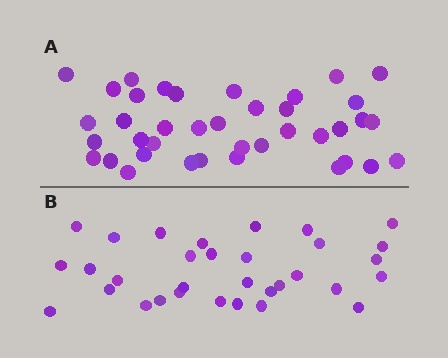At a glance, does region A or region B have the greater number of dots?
Region A (the top region) has more dots.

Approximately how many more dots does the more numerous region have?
Region A has roughly 8 or so more dots than region B.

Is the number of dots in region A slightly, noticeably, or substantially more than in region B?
Region A has only slightly more — the two regions are fairly close. The ratio is roughly 1.2 to 1.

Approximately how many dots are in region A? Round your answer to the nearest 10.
About 40 dots. (The exact count is 39, which rounds to 40.)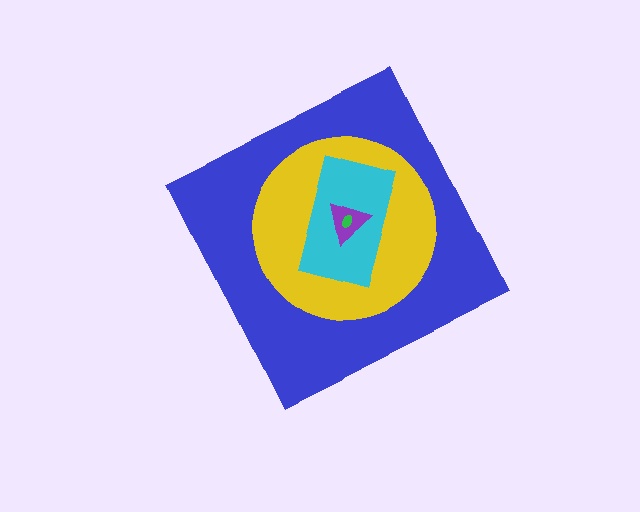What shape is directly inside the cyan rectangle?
The purple triangle.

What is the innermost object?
The green ellipse.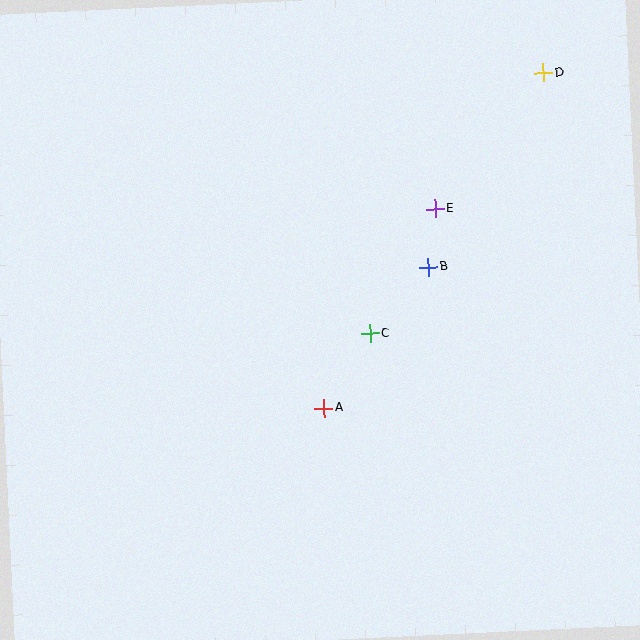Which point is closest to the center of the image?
Point C at (370, 333) is closest to the center.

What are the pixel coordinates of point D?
Point D is at (543, 73).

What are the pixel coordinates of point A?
Point A is at (324, 408).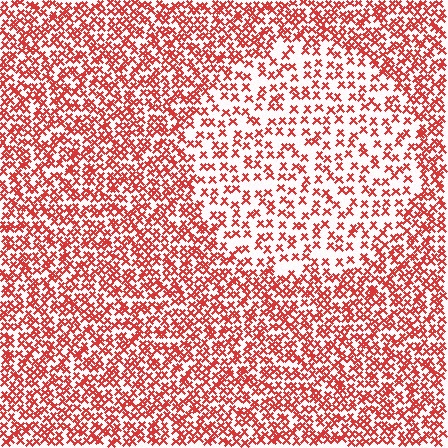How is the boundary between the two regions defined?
The boundary is defined by a change in element density (approximately 2.0x ratio). All elements are the same color, size, and shape.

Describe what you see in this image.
The image contains small red elements arranged at two different densities. A circle-shaped region is visible where the elements are less densely packed than the surrounding area.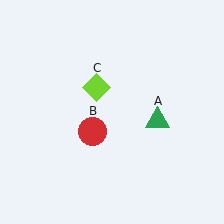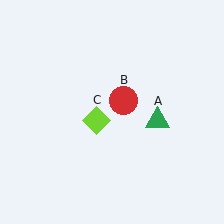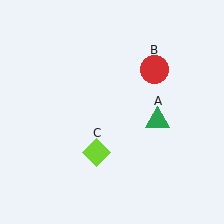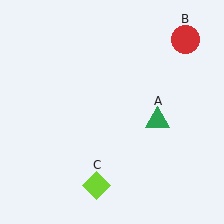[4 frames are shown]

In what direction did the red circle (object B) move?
The red circle (object B) moved up and to the right.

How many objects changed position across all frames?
2 objects changed position: red circle (object B), lime diamond (object C).